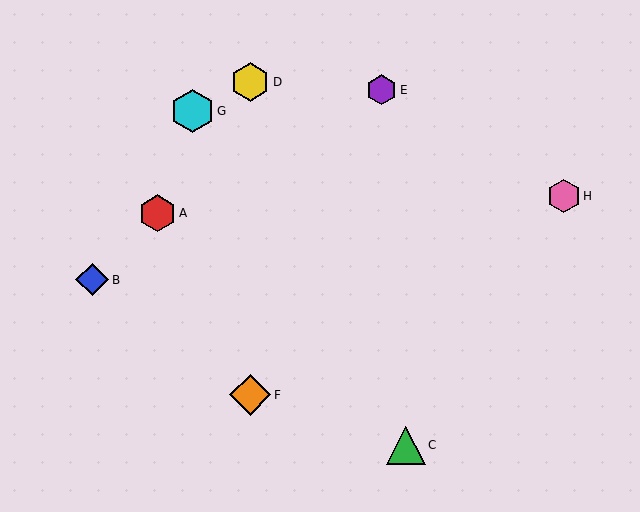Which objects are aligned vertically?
Objects D, F are aligned vertically.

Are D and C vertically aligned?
No, D is at x≈250 and C is at x≈406.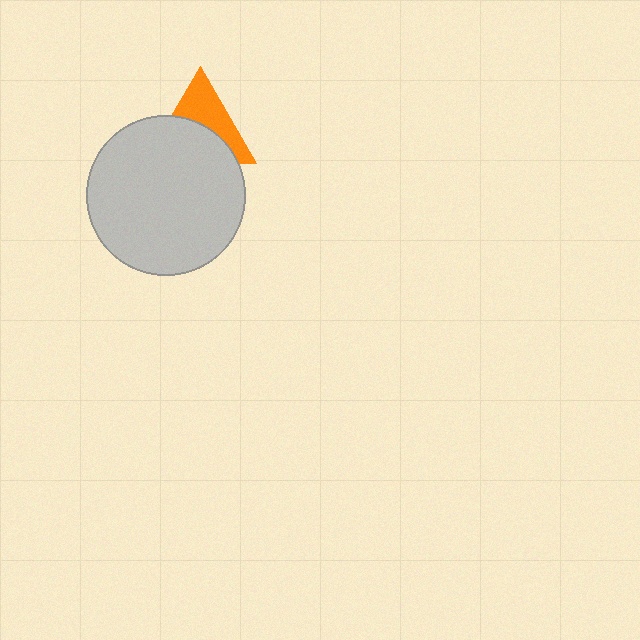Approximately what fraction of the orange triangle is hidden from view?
Roughly 53% of the orange triangle is hidden behind the light gray circle.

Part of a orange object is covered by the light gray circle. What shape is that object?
It is a triangle.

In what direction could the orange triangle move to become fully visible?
The orange triangle could move up. That would shift it out from behind the light gray circle entirely.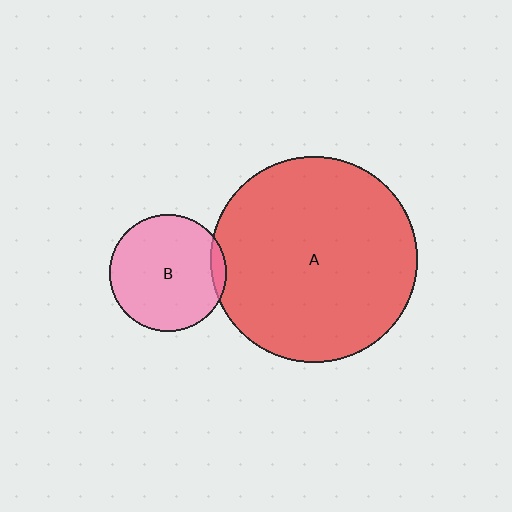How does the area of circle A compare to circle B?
Approximately 3.1 times.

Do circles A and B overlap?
Yes.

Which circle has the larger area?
Circle A (red).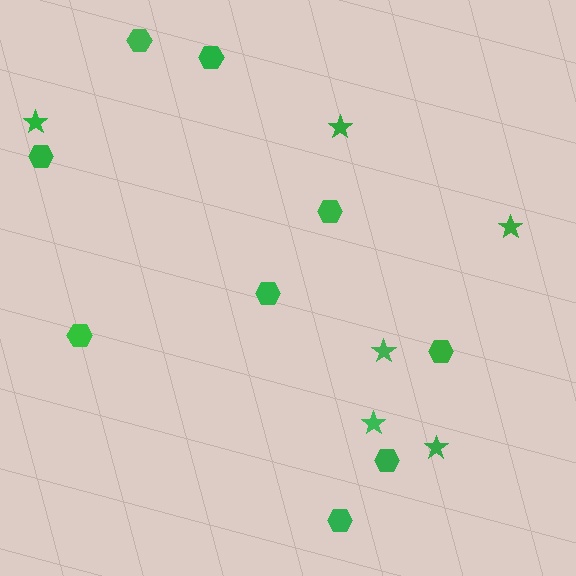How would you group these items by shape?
There are 2 groups: one group of hexagons (9) and one group of stars (6).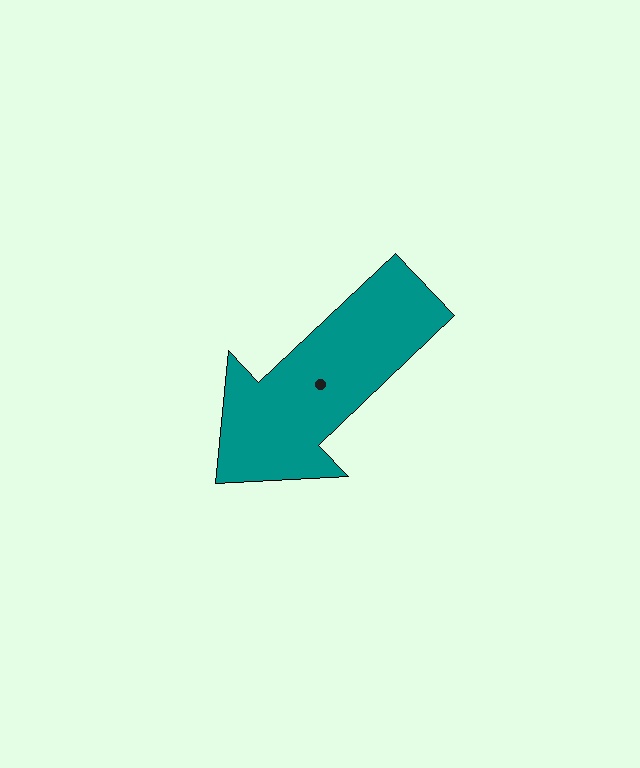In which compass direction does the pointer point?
Southwest.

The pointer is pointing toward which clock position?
Roughly 8 o'clock.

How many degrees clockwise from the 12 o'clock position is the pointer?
Approximately 227 degrees.